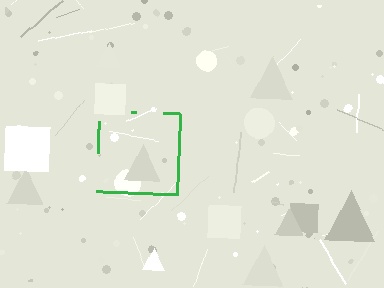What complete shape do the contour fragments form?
The contour fragments form a square.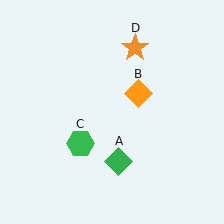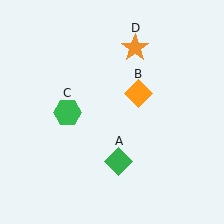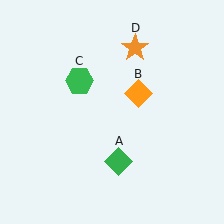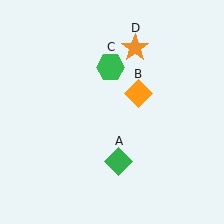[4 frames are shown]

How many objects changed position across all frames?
1 object changed position: green hexagon (object C).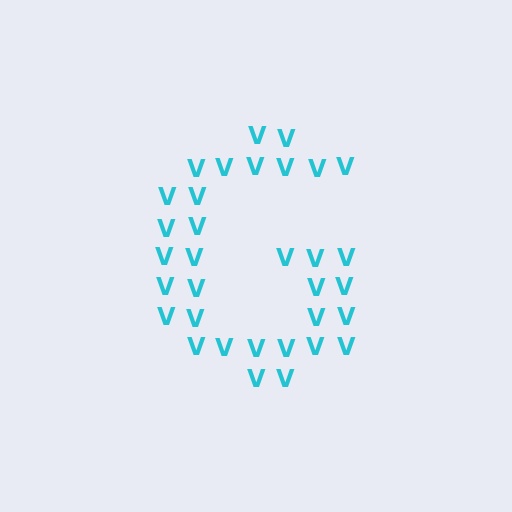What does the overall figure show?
The overall figure shows the letter G.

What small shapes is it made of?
It is made of small letter V's.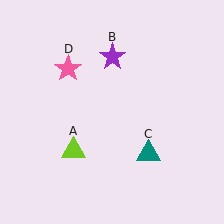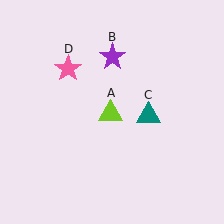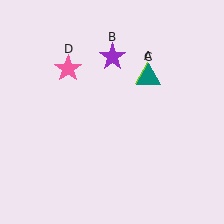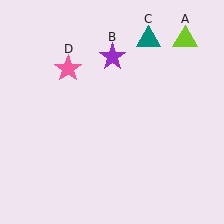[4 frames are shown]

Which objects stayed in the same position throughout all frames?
Purple star (object B) and pink star (object D) remained stationary.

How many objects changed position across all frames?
2 objects changed position: lime triangle (object A), teal triangle (object C).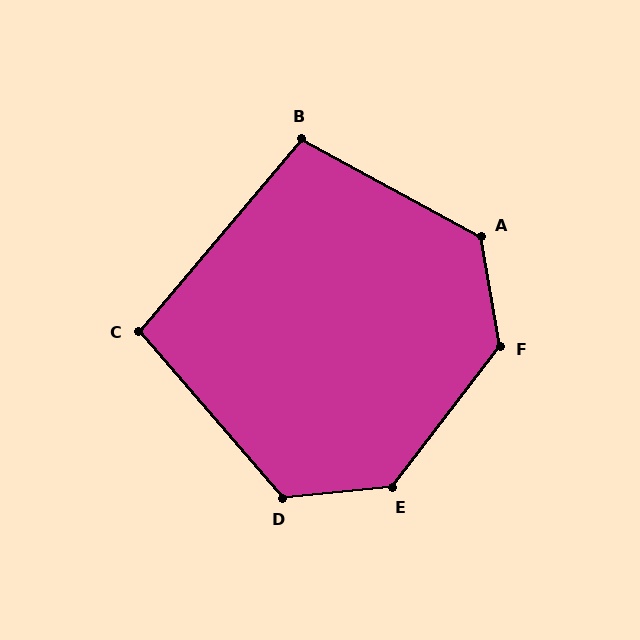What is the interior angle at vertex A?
Approximately 128 degrees (obtuse).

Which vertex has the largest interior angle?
E, at approximately 133 degrees.